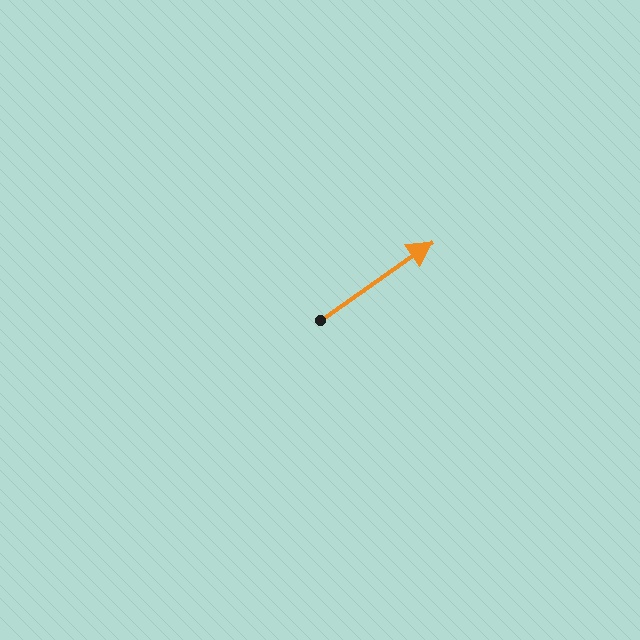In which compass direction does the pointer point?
Northeast.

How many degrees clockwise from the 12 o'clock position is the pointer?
Approximately 55 degrees.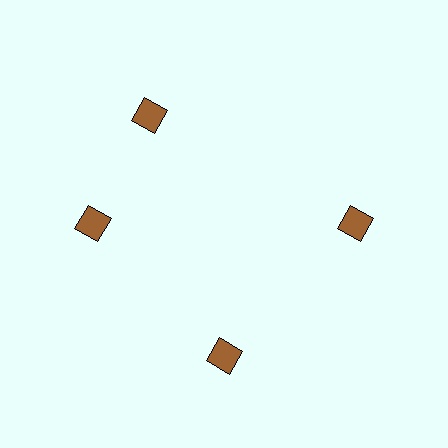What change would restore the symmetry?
The symmetry would be restored by rotating it back into even spacing with its neighbors so that all 4 diamonds sit at equal angles and equal distance from the center.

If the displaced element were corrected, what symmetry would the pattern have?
It would have 4-fold rotational symmetry — the pattern would map onto itself every 90 degrees.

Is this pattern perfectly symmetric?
No. The 4 brown diamonds are arranged in a ring, but one element near the 12 o'clock position is rotated out of alignment along the ring, breaking the 4-fold rotational symmetry.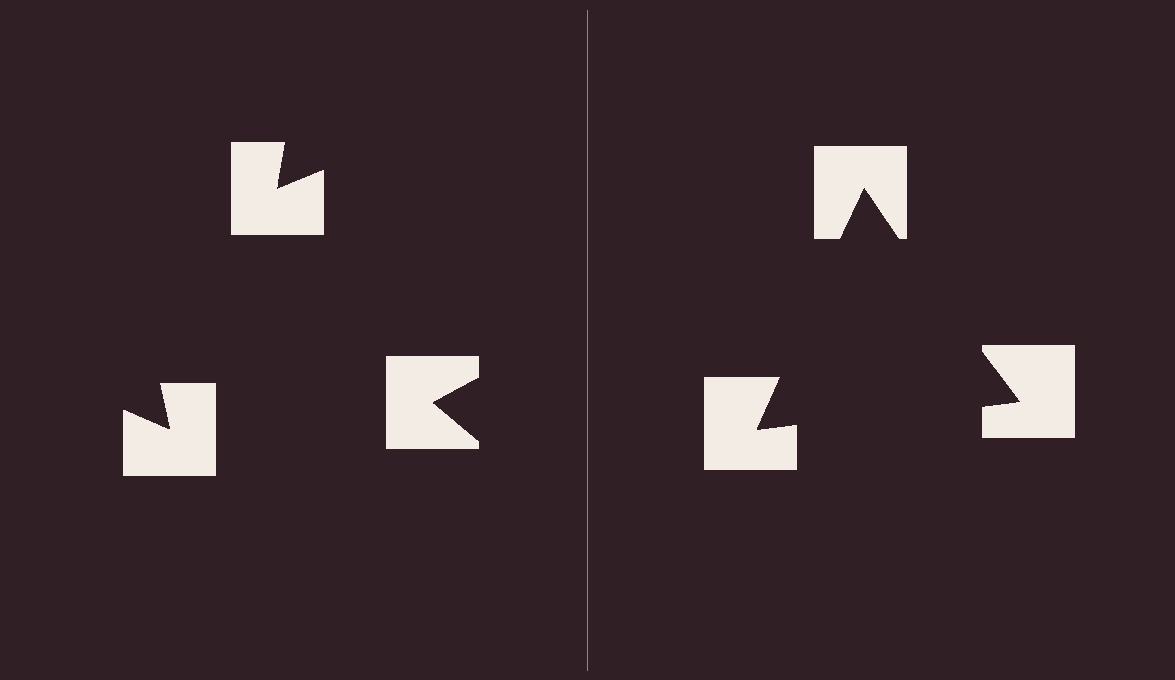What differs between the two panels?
The notched squares are positioned identically on both sides; only the wedge orientations differ. On the right they align to a triangle; on the left they are misaligned.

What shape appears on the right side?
An illusory triangle.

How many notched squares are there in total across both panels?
6 — 3 on each side.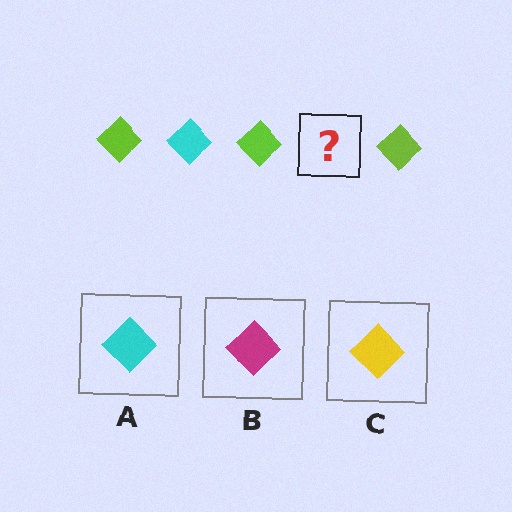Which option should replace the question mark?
Option A.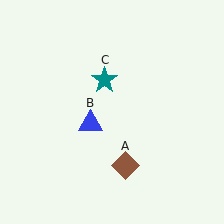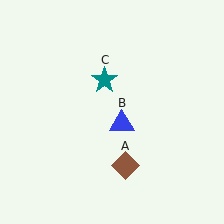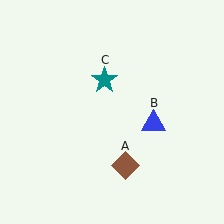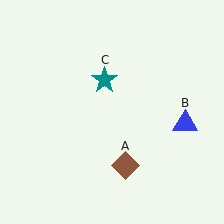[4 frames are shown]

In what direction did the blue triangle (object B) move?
The blue triangle (object B) moved right.